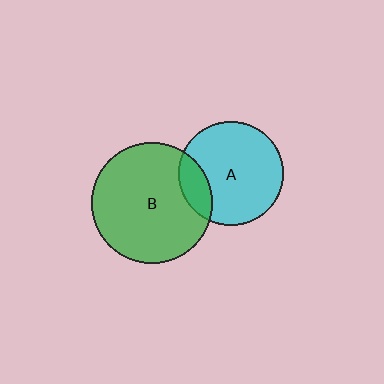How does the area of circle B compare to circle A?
Approximately 1.3 times.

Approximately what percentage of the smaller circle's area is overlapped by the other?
Approximately 15%.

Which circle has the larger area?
Circle B (green).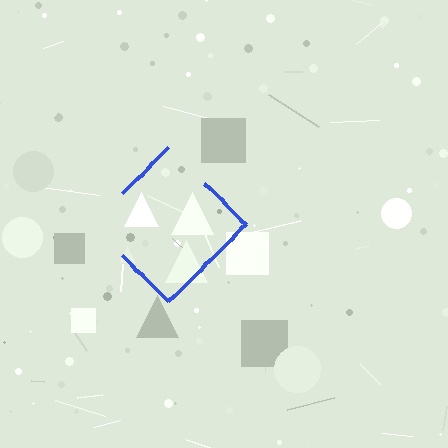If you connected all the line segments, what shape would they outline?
They would outline a diamond.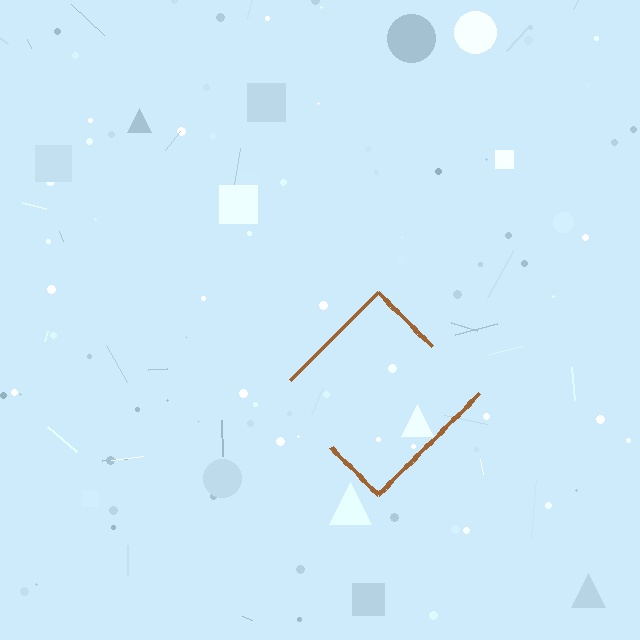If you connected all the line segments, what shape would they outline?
They would outline a diamond.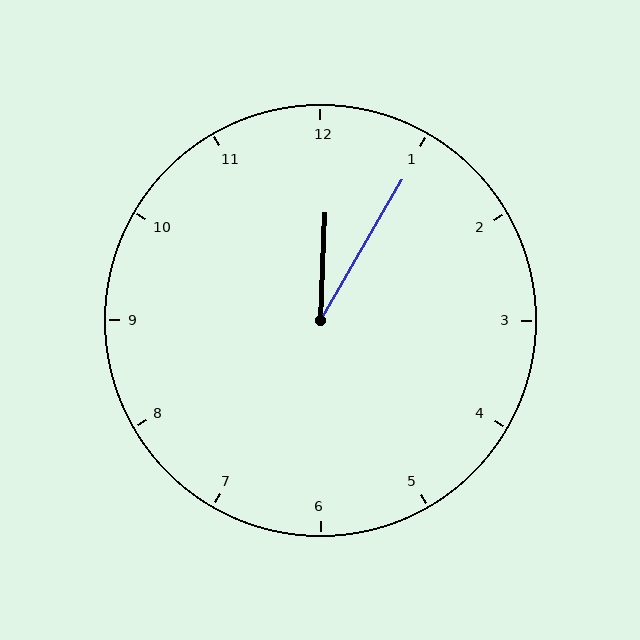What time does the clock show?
12:05.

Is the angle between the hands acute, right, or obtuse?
It is acute.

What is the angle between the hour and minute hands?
Approximately 28 degrees.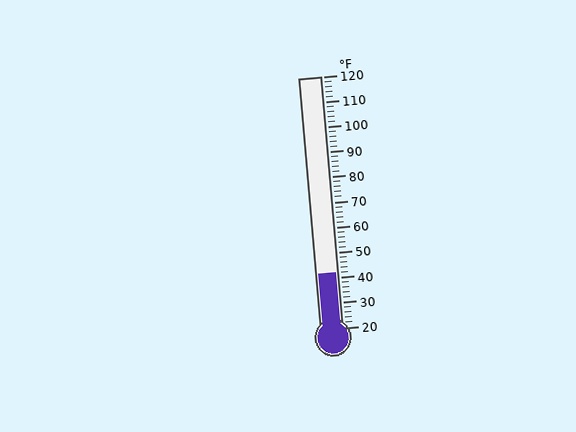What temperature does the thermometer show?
The thermometer shows approximately 42°F.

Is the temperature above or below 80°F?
The temperature is below 80°F.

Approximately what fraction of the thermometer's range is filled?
The thermometer is filled to approximately 20% of its range.